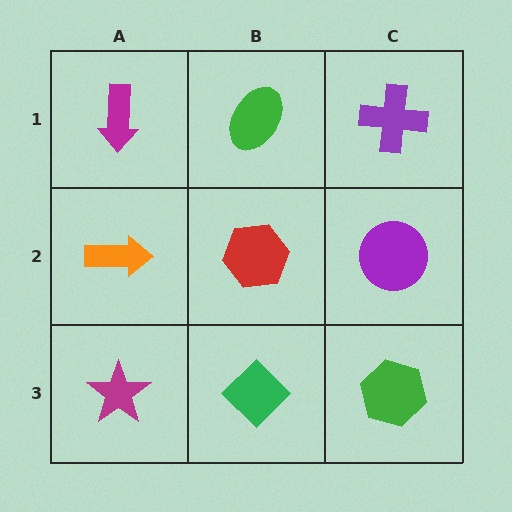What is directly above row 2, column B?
A green ellipse.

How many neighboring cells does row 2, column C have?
3.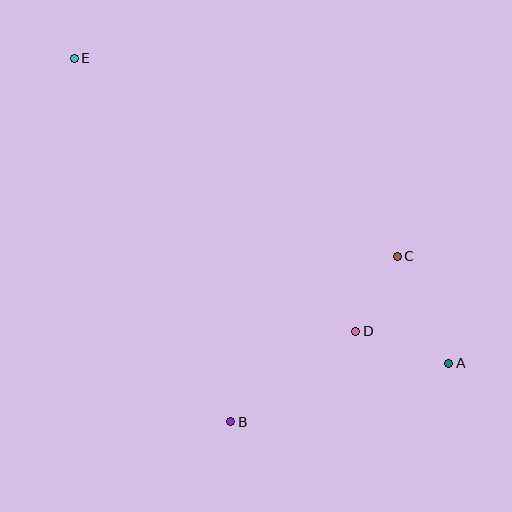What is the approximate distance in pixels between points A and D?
The distance between A and D is approximately 98 pixels.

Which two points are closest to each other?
Points C and D are closest to each other.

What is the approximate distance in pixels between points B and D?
The distance between B and D is approximately 154 pixels.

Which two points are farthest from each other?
Points A and E are farthest from each other.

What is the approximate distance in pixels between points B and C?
The distance between B and C is approximately 235 pixels.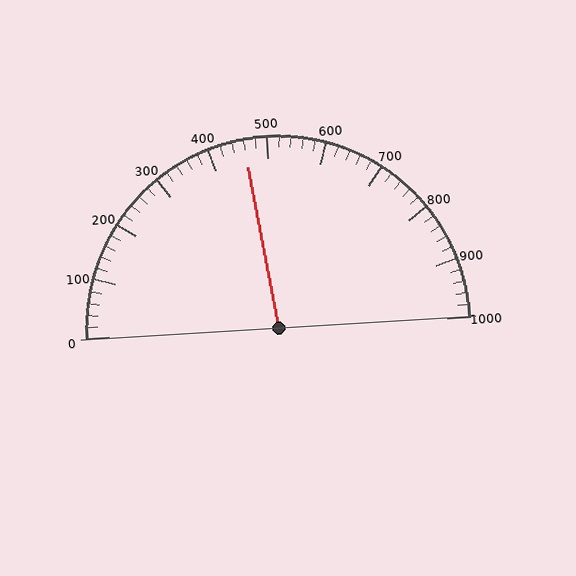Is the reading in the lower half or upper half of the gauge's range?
The reading is in the lower half of the range (0 to 1000).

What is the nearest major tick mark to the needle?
The nearest major tick mark is 500.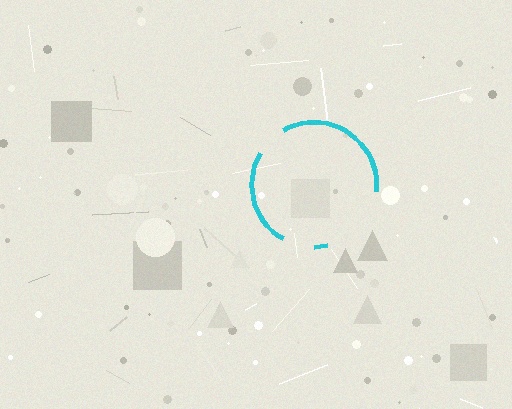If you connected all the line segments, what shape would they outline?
They would outline a circle.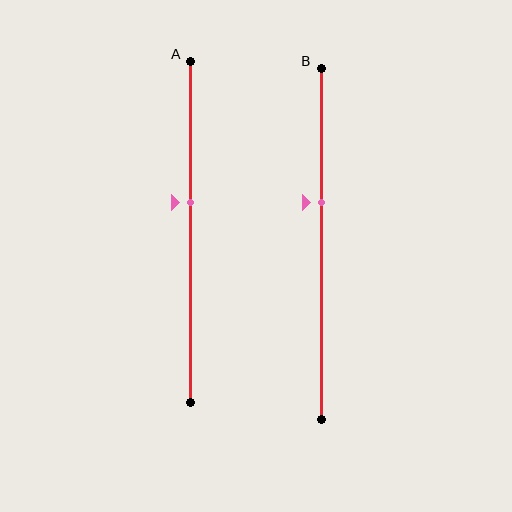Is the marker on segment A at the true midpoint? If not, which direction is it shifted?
No, the marker on segment A is shifted upward by about 8% of the segment length.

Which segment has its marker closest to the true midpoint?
Segment A has its marker closest to the true midpoint.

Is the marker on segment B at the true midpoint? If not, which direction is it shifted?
No, the marker on segment B is shifted upward by about 12% of the segment length.